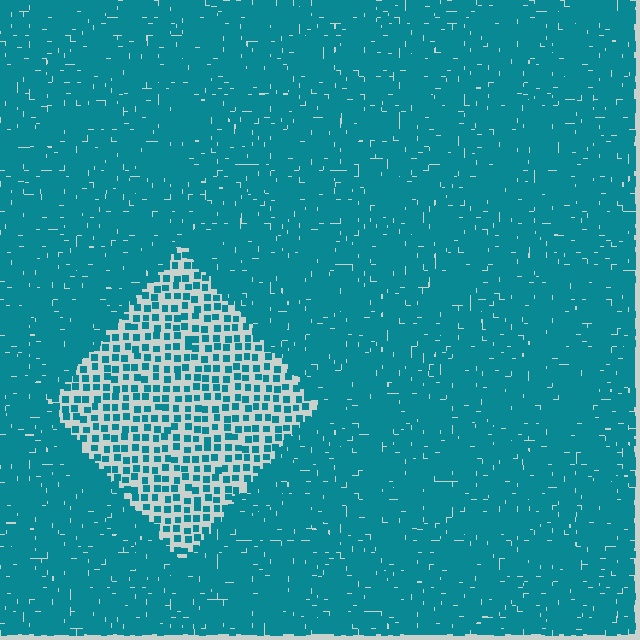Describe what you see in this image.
The image contains small teal elements arranged at two different densities. A diamond-shaped region is visible where the elements are less densely packed than the surrounding area.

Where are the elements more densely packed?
The elements are more densely packed outside the diamond boundary.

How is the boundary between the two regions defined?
The boundary is defined by a change in element density (approximately 2.9x ratio). All elements are the same color, size, and shape.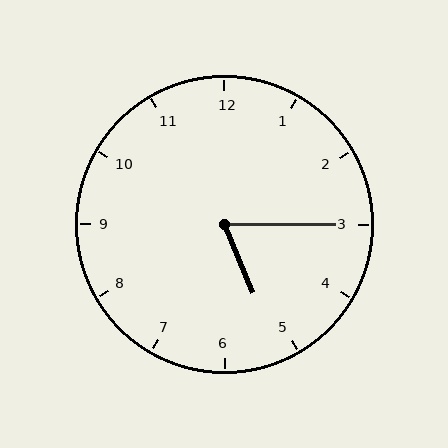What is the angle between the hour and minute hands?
Approximately 68 degrees.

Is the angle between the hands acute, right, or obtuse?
It is acute.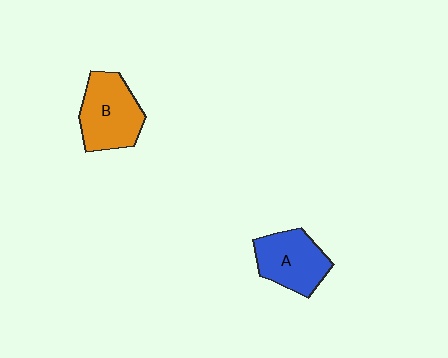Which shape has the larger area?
Shape B (orange).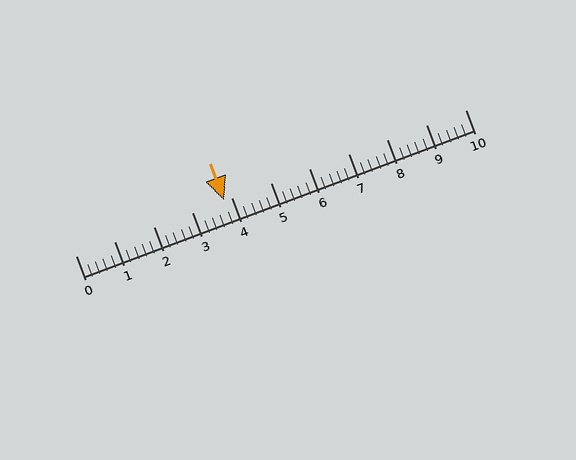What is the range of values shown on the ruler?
The ruler shows values from 0 to 10.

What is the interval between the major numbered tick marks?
The major tick marks are spaced 1 units apart.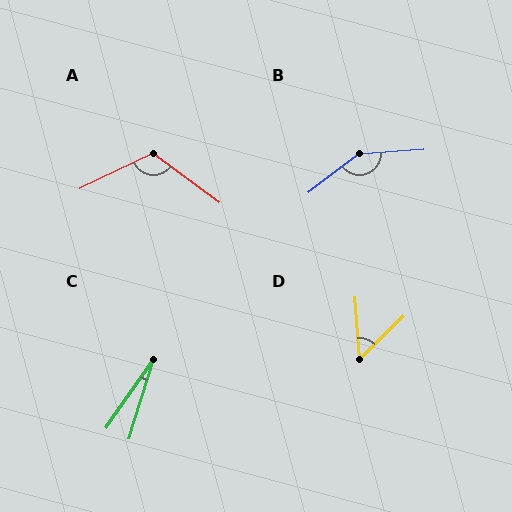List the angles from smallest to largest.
C (17°), D (50°), A (118°), B (147°).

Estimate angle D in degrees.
Approximately 50 degrees.